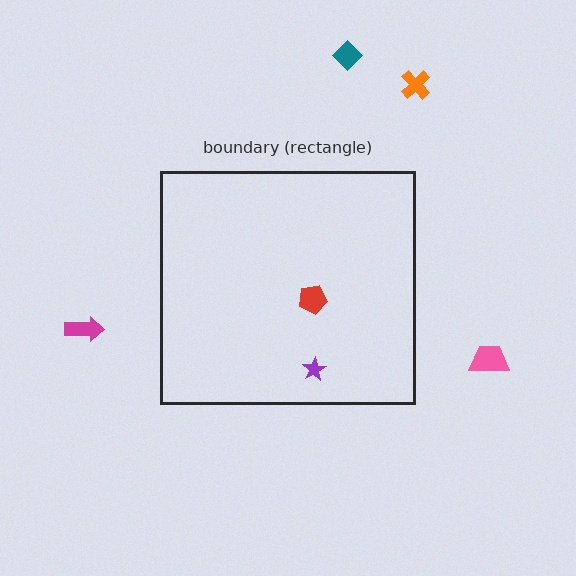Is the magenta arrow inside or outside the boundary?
Outside.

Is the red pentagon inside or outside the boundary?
Inside.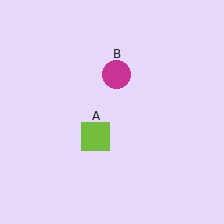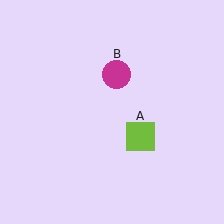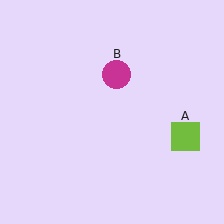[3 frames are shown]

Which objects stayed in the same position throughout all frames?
Magenta circle (object B) remained stationary.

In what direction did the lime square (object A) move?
The lime square (object A) moved right.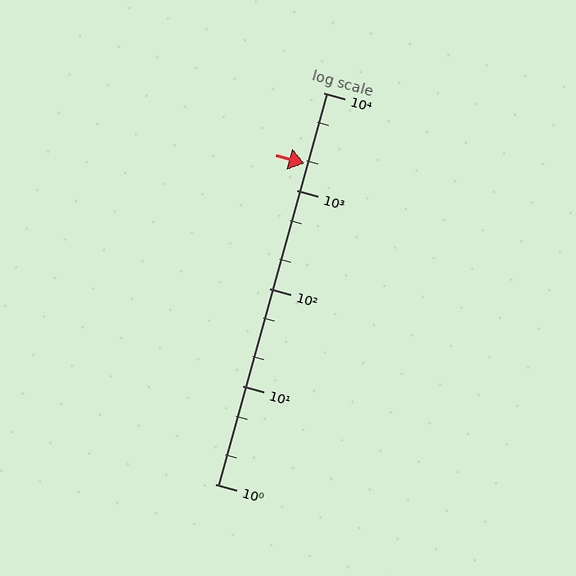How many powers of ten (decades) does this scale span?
The scale spans 4 decades, from 1 to 10000.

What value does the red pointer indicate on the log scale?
The pointer indicates approximately 1900.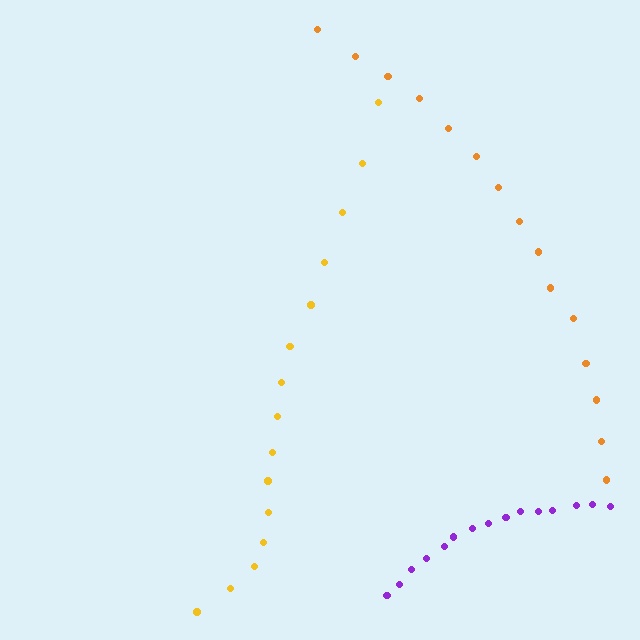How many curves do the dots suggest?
There are 3 distinct paths.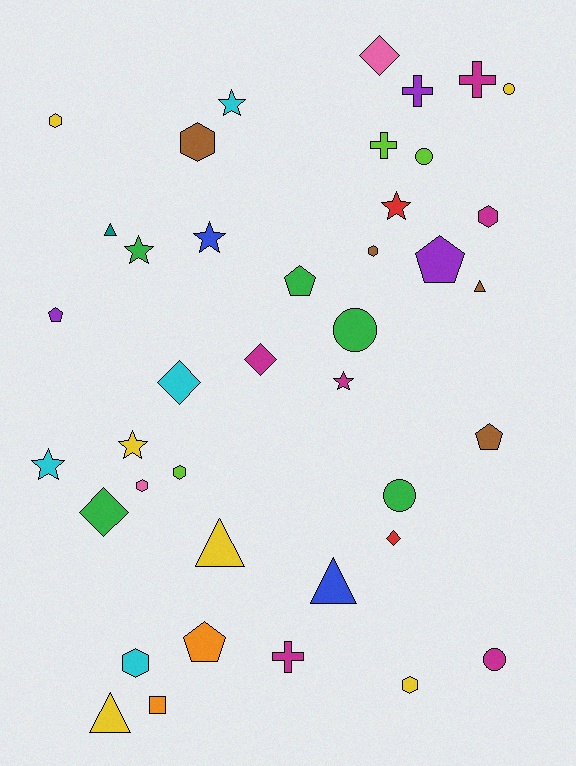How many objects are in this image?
There are 40 objects.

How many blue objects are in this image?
There are 2 blue objects.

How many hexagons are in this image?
There are 8 hexagons.